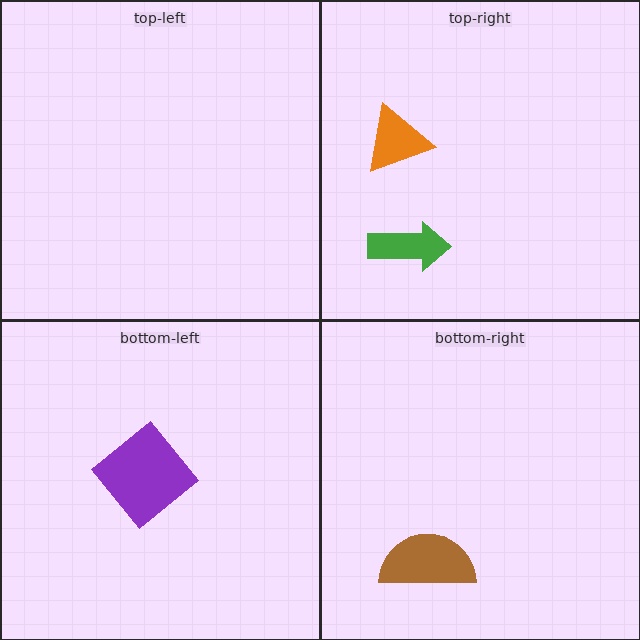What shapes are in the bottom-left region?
The purple diamond.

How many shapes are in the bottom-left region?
1.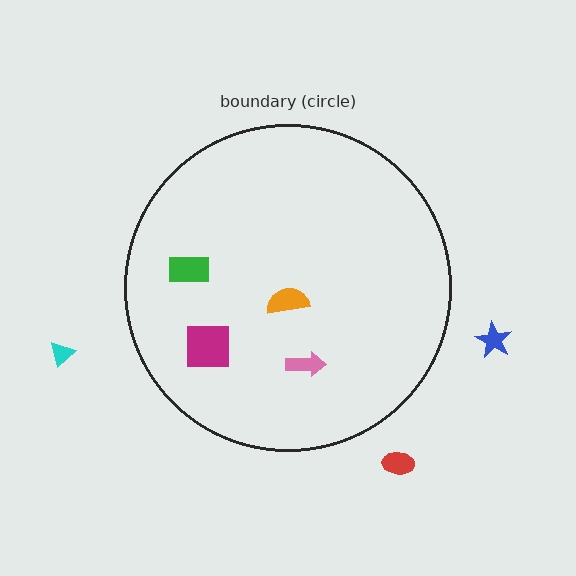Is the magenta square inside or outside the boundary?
Inside.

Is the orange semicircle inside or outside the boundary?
Inside.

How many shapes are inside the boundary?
4 inside, 3 outside.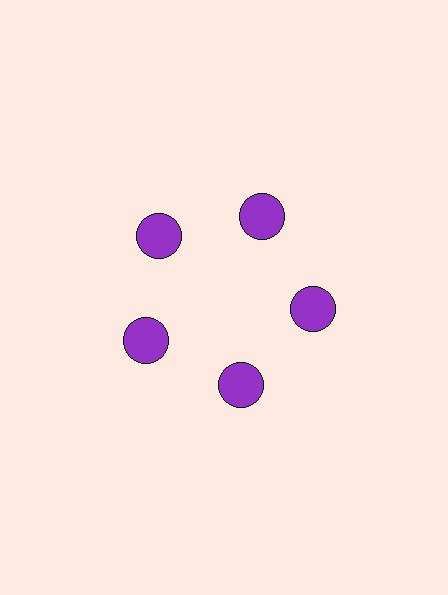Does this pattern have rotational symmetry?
Yes, this pattern has 5-fold rotational symmetry. It looks the same after rotating 72 degrees around the center.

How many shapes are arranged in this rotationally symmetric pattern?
There are 5 shapes, arranged in 5 groups of 1.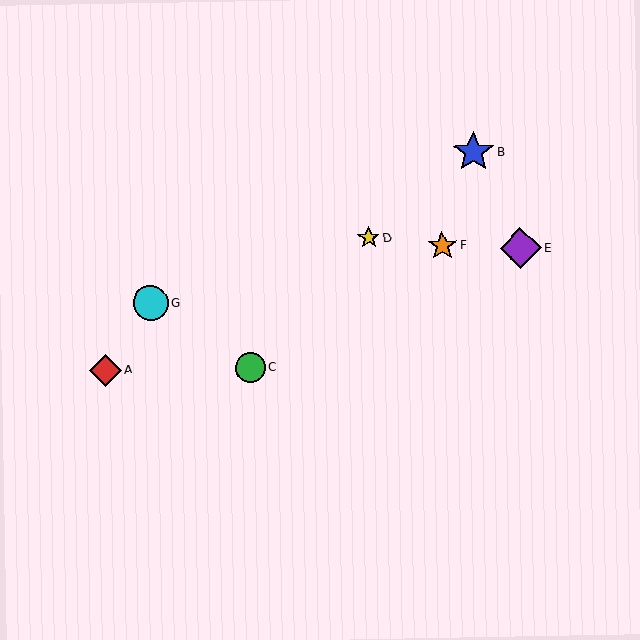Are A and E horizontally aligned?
No, A is at y≈370 and E is at y≈248.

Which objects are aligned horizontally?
Objects A, C are aligned horizontally.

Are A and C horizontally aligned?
Yes, both are at y≈370.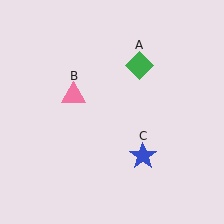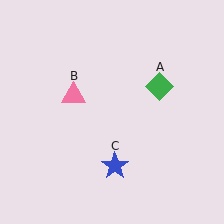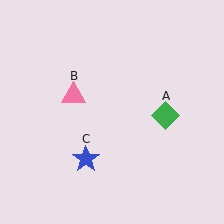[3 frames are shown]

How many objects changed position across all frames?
2 objects changed position: green diamond (object A), blue star (object C).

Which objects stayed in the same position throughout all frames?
Pink triangle (object B) remained stationary.